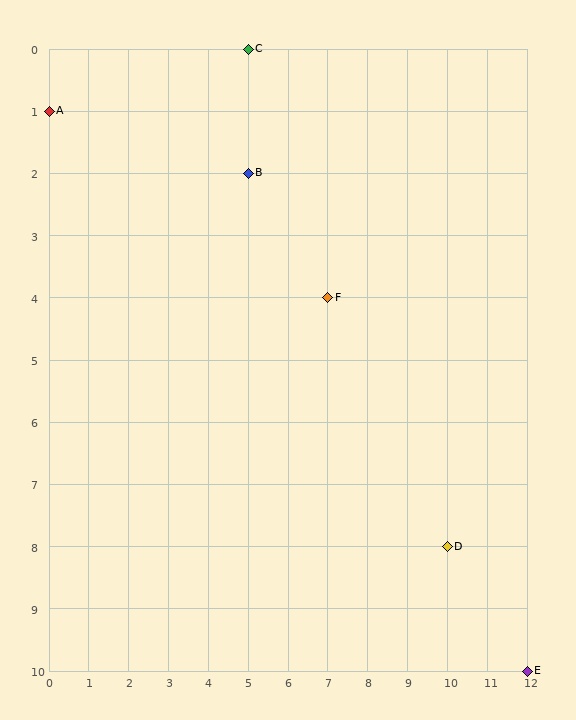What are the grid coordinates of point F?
Point F is at grid coordinates (7, 4).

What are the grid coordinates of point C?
Point C is at grid coordinates (5, 0).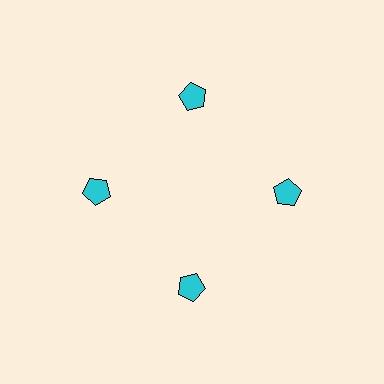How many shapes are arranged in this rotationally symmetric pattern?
There are 4 shapes, arranged in 4 groups of 1.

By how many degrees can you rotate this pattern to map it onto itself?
The pattern maps onto itself every 90 degrees of rotation.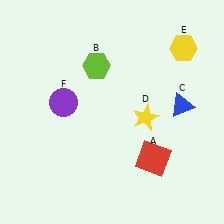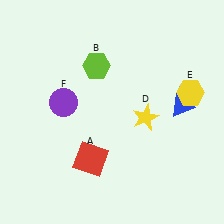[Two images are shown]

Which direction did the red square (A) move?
The red square (A) moved left.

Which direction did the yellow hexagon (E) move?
The yellow hexagon (E) moved down.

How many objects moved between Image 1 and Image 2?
2 objects moved between the two images.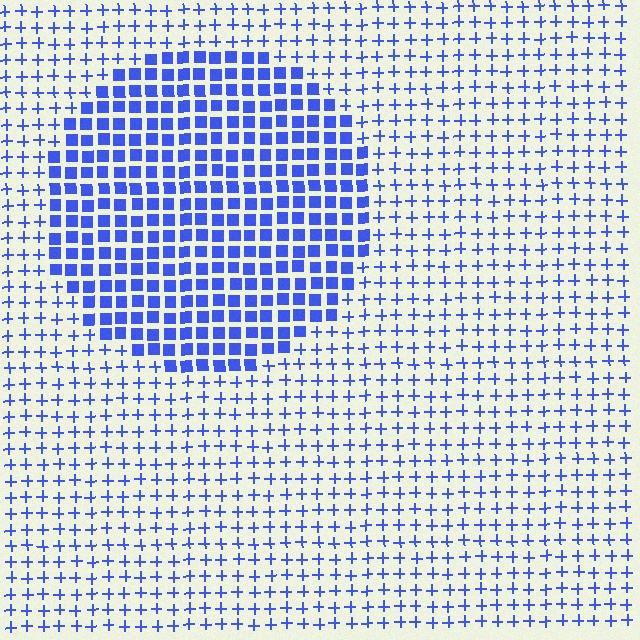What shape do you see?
I see a circle.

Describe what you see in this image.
The image is filled with small blue elements arranged in a uniform grid. A circle-shaped region contains squares, while the surrounding area contains plus signs. The boundary is defined purely by the change in element shape.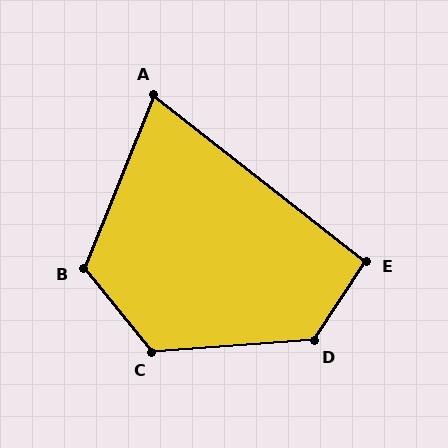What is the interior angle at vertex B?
Approximately 119 degrees (obtuse).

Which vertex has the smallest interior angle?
A, at approximately 74 degrees.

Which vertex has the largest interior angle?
D, at approximately 128 degrees.